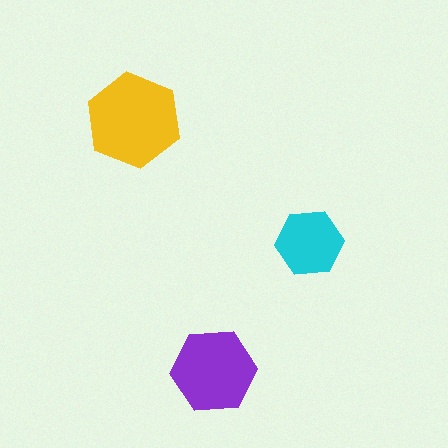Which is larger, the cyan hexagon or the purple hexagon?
The purple one.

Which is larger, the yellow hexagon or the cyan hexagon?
The yellow one.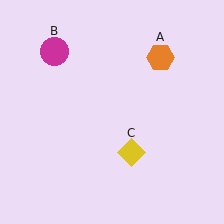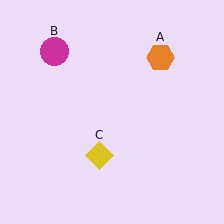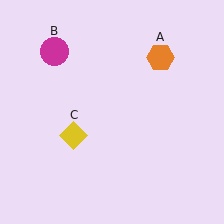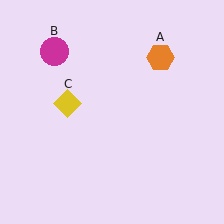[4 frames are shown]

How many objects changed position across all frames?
1 object changed position: yellow diamond (object C).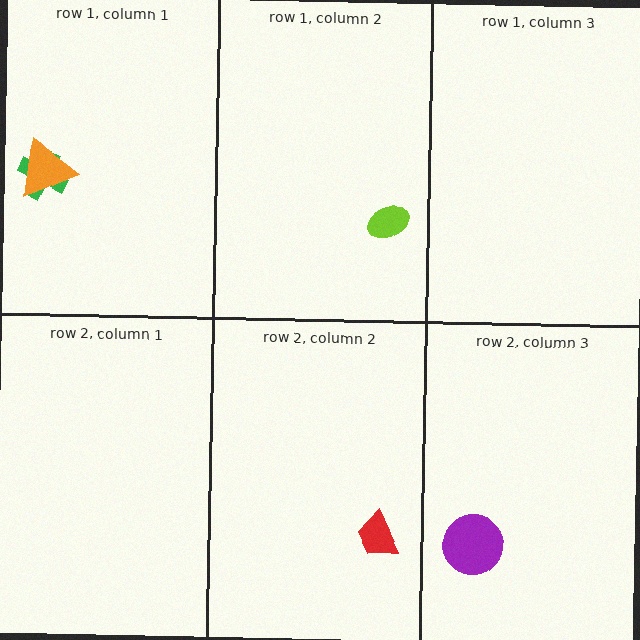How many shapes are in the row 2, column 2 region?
1.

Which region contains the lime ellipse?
The row 1, column 2 region.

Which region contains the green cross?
The row 1, column 1 region.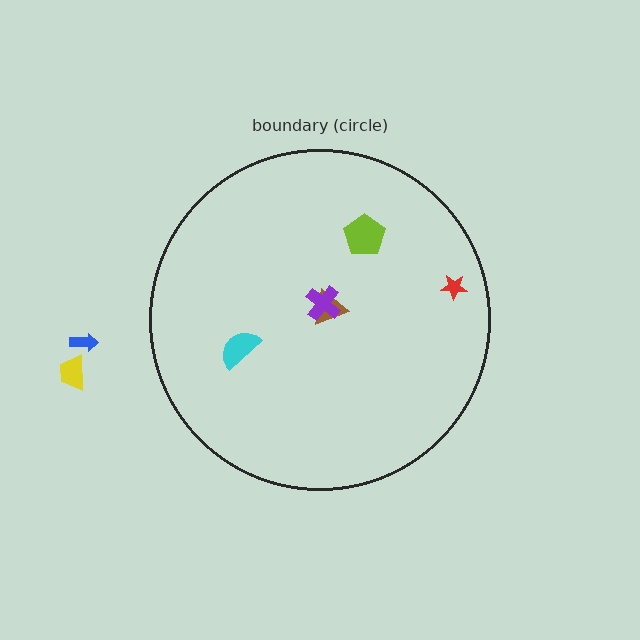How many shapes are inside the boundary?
5 inside, 2 outside.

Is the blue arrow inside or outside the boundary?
Outside.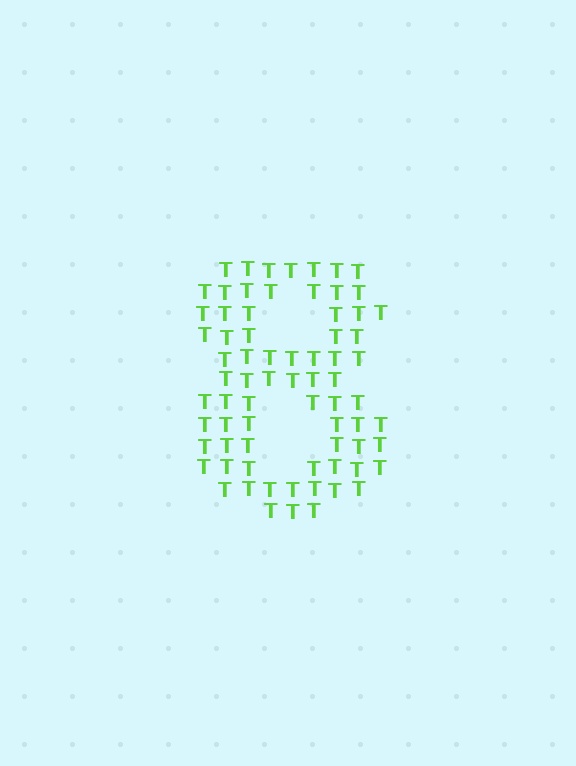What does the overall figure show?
The overall figure shows the digit 8.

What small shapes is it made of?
It is made of small letter T's.